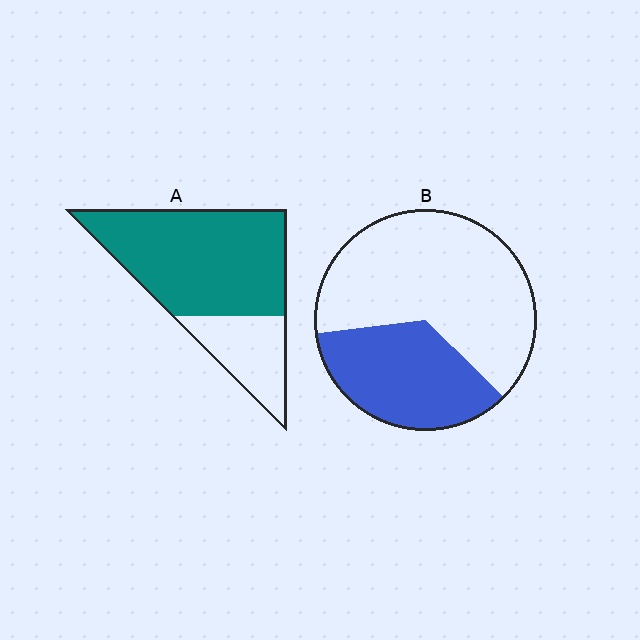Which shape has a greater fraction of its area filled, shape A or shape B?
Shape A.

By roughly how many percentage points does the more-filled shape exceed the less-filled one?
By roughly 35 percentage points (A over B).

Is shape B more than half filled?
No.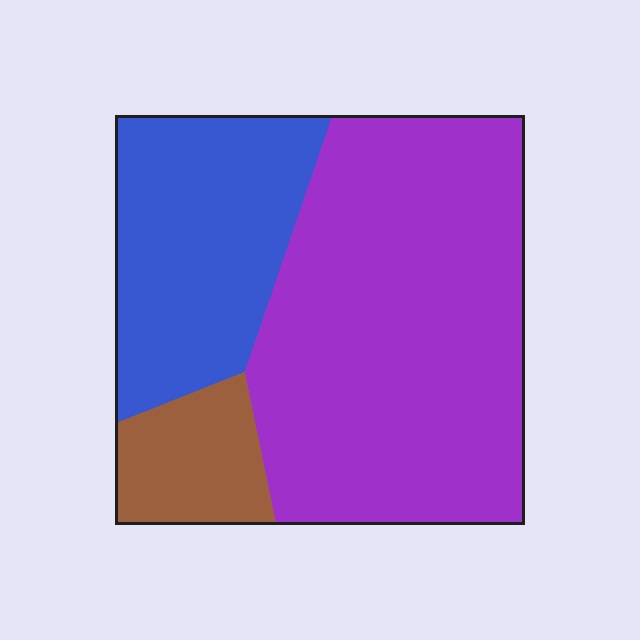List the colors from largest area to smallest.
From largest to smallest: purple, blue, brown.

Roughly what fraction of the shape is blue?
Blue takes up between a quarter and a half of the shape.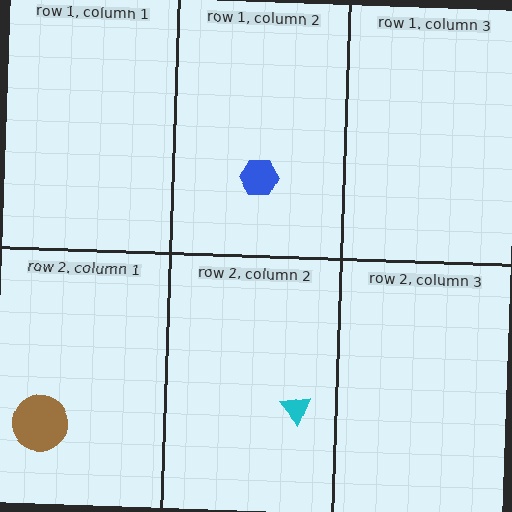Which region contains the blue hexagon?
The row 1, column 2 region.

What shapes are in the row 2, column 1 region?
The brown circle.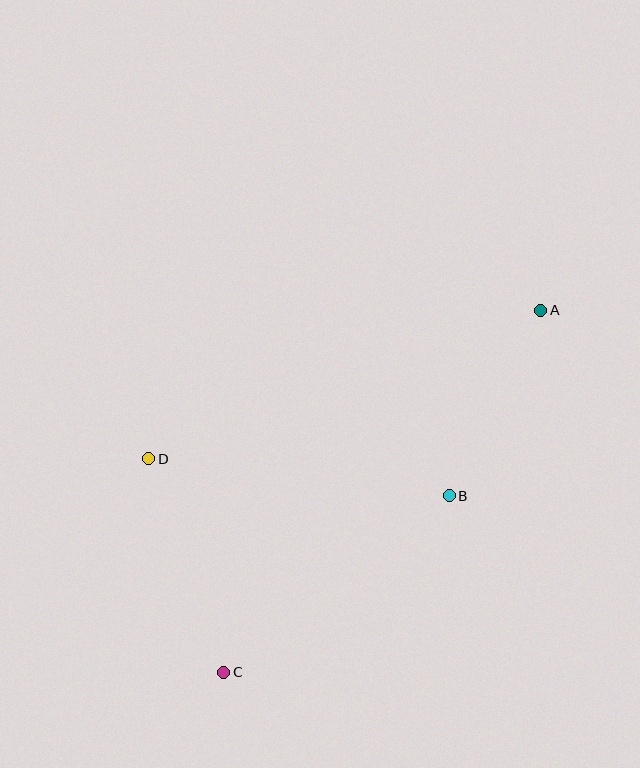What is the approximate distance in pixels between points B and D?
The distance between B and D is approximately 303 pixels.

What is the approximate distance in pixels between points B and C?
The distance between B and C is approximately 286 pixels.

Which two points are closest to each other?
Points A and B are closest to each other.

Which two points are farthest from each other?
Points A and C are farthest from each other.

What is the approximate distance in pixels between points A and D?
The distance between A and D is approximately 419 pixels.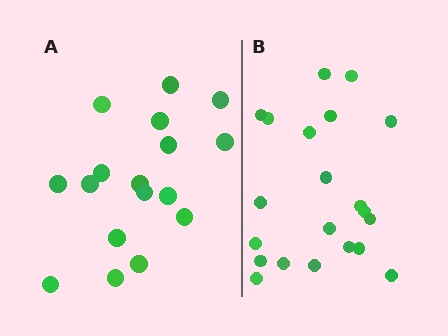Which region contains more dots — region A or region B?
Region B (the right region) has more dots.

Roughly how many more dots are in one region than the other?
Region B has about 4 more dots than region A.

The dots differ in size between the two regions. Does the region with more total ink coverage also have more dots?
No. Region A has more total ink coverage because its dots are larger, but region B actually contains more individual dots. Total area can be misleading — the number of items is what matters here.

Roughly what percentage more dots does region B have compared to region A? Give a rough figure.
About 25% more.